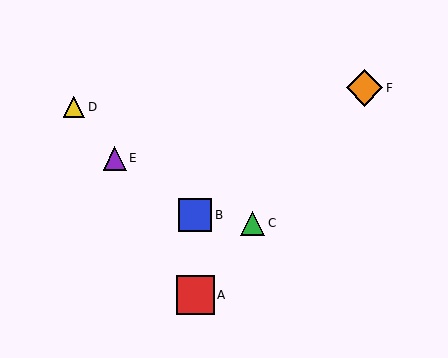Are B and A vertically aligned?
Yes, both are at x≈195.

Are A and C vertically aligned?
No, A is at x≈195 and C is at x≈253.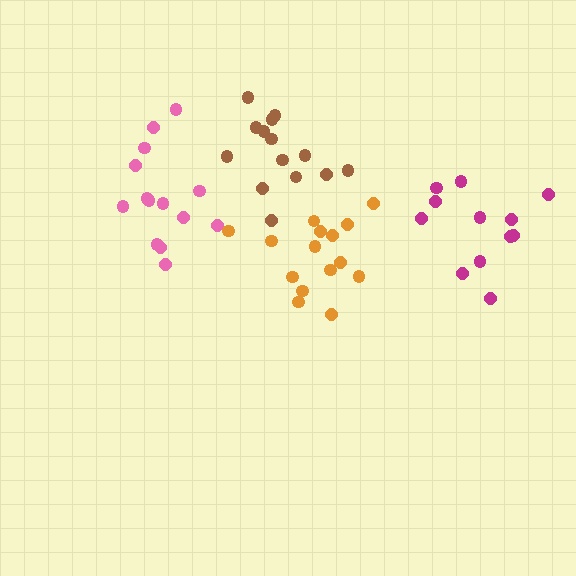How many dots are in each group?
Group 1: 12 dots, Group 2: 14 dots, Group 3: 14 dots, Group 4: 15 dots (55 total).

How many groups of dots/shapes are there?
There are 4 groups.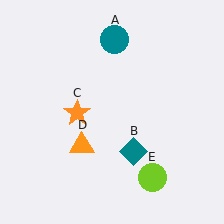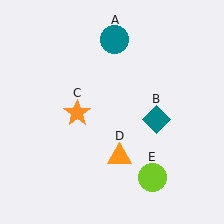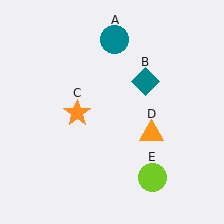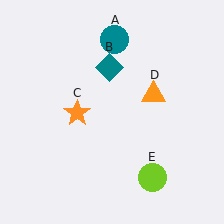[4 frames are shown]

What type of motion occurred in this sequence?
The teal diamond (object B), orange triangle (object D) rotated counterclockwise around the center of the scene.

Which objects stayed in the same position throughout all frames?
Teal circle (object A) and orange star (object C) and lime circle (object E) remained stationary.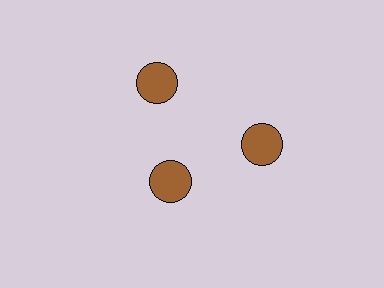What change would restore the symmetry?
The symmetry would be restored by moving it outward, back onto the ring so that all 3 circles sit at equal angles and equal distance from the center.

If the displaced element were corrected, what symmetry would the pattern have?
It would have 3-fold rotational symmetry — the pattern would map onto itself every 120 degrees.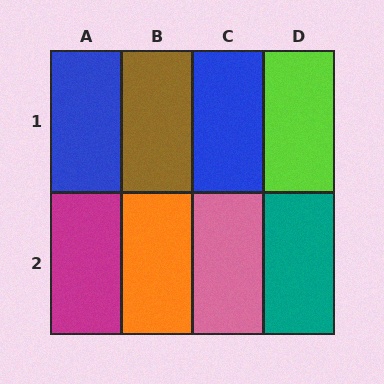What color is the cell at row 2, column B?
Orange.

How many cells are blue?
2 cells are blue.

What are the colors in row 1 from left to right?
Blue, brown, blue, lime.